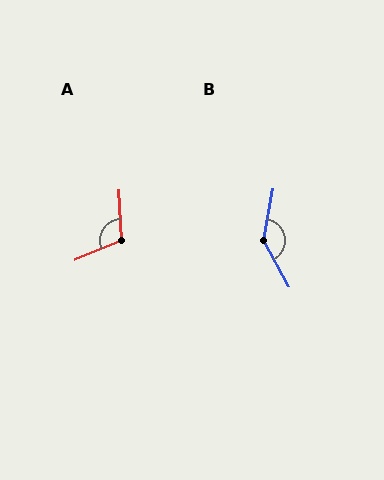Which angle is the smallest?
A, at approximately 110 degrees.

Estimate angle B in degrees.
Approximately 141 degrees.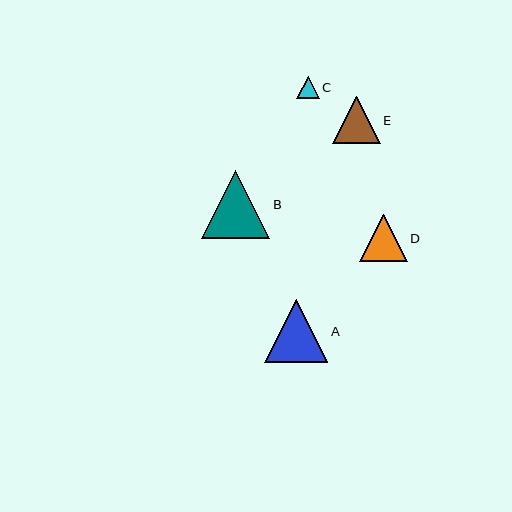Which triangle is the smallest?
Triangle C is the smallest with a size of approximately 22 pixels.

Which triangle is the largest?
Triangle B is the largest with a size of approximately 69 pixels.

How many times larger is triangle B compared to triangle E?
Triangle B is approximately 1.4 times the size of triangle E.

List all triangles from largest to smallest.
From largest to smallest: B, A, D, E, C.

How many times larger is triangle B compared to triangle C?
Triangle B is approximately 3.1 times the size of triangle C.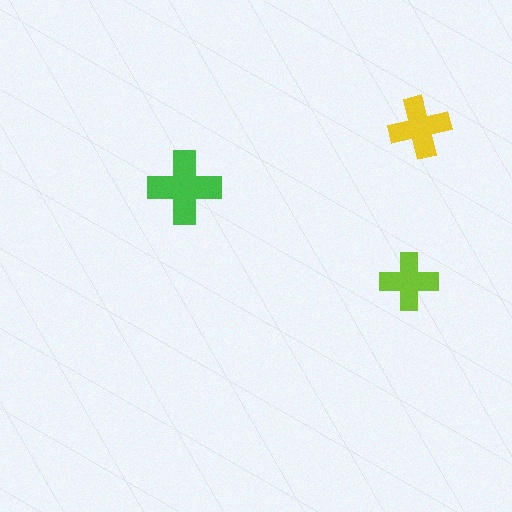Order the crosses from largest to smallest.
the green one, the yellow one, the lime one.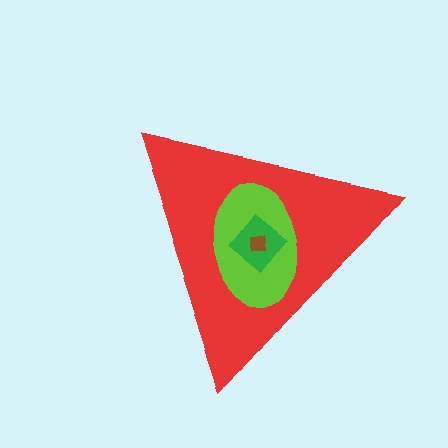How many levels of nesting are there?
4.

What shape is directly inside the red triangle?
The lime ellipse.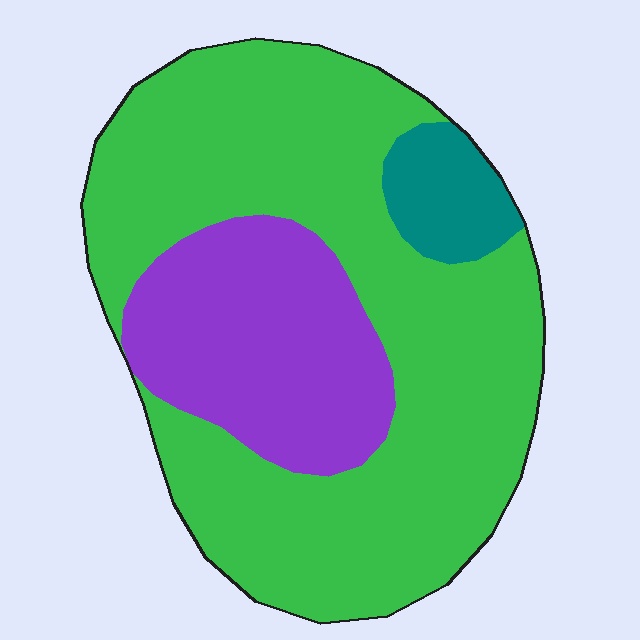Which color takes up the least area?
Teal, at roughly 5%.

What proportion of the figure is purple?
Purple covers around 25% of the figure.